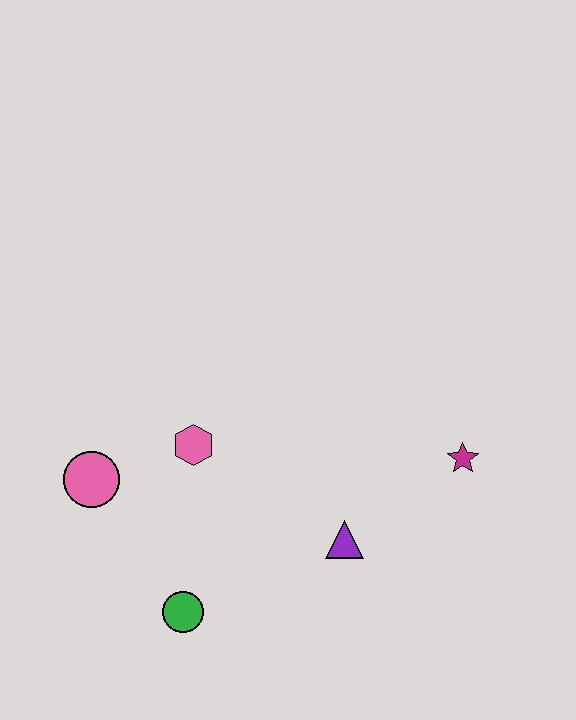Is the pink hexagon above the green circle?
Yes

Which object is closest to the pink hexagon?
The pink circle is closest to the pink hexagon.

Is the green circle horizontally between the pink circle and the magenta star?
Yes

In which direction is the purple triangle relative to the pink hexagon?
The purple triangle is to the right of the pink hexagon.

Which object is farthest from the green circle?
The magenta star is farthest from the green circle.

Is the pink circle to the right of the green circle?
No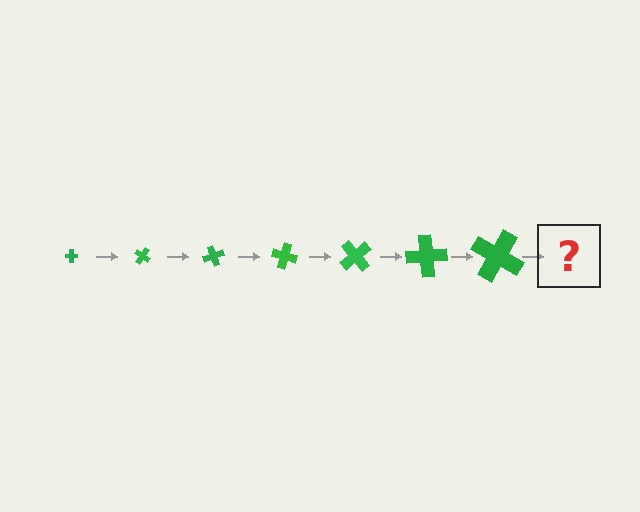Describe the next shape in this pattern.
It should be a cross, larger than the previous one and rotated 245 degrees from the start.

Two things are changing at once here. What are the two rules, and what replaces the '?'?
The two rules are that the cross grows larger each step and it rotates 35 degrees each step. The '?' should be a cross, larger than the previous one and rotated 245 degrees from the start.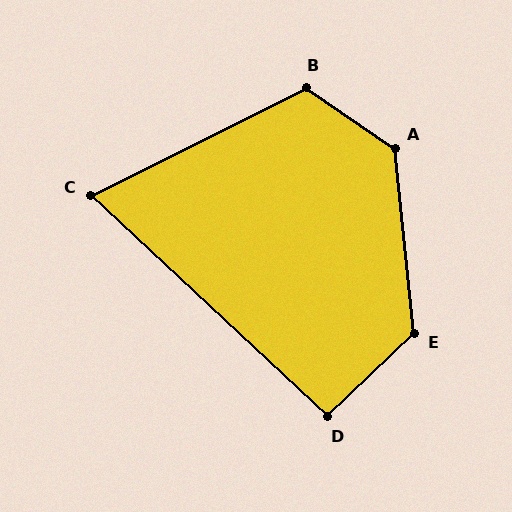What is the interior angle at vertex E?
Approximately 128 degrees (obtuse).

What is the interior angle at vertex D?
Approximately 93 degrees (approximately right).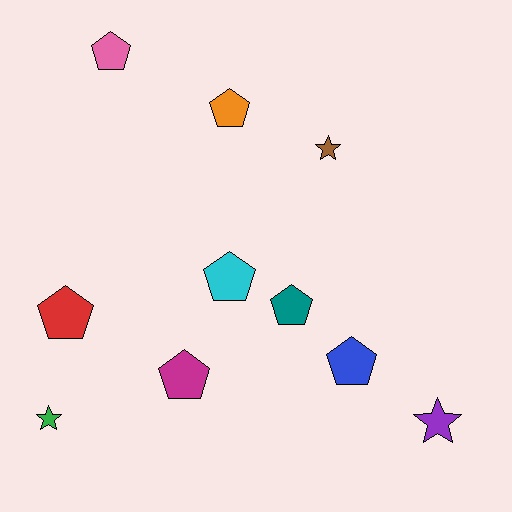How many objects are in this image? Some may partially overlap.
There are 10 objects.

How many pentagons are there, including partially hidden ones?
There are 7 pentagons.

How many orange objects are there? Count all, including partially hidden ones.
There is 1 orange object.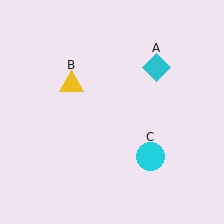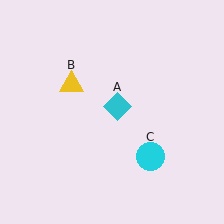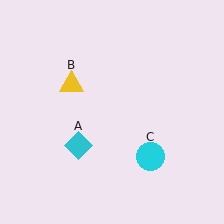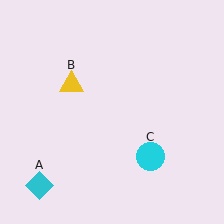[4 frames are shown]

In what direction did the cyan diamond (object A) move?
The cyan diamond (object A) moved down and to the left.